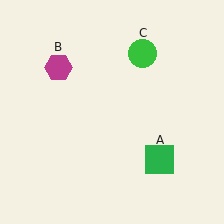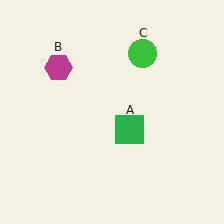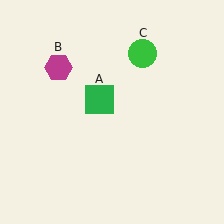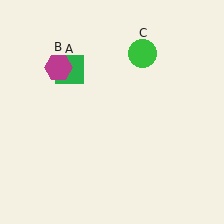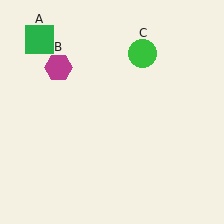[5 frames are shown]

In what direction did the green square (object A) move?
The green square (object A) moved up and to the left.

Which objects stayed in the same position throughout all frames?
Magenta hexagon (object B) and green circle (object C) remained stationary.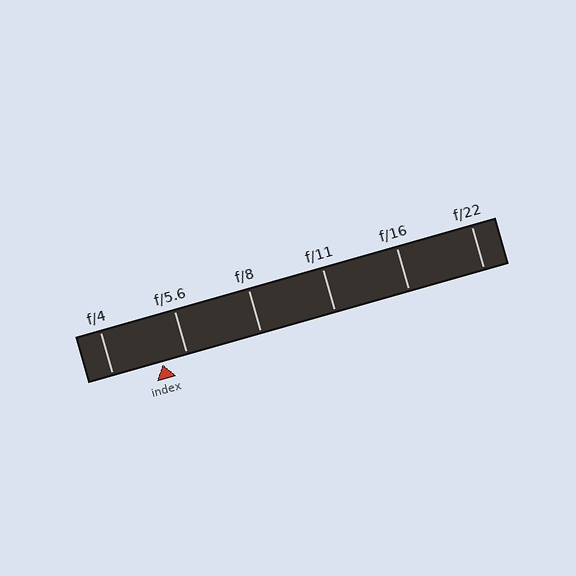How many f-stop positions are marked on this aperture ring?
There are 6 f-stop positions marked.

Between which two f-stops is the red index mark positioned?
The index mark is between f/4 and f/5.6.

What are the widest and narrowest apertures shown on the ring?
The widest aperture shown is f/4 and the narrowest is f/22.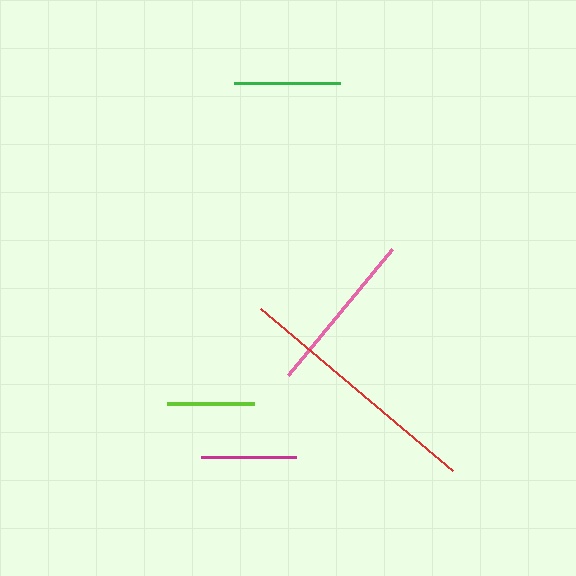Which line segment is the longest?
The red line is the longest at approximately 251 pixels.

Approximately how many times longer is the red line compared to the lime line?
The red line is approximately 2.9 times the length of the lime line.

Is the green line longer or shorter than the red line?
The red line is longer than the green line.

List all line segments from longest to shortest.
From longest to shortest: red, pink, green, magenta, lime.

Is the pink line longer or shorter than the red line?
The red line is longer than the pink line.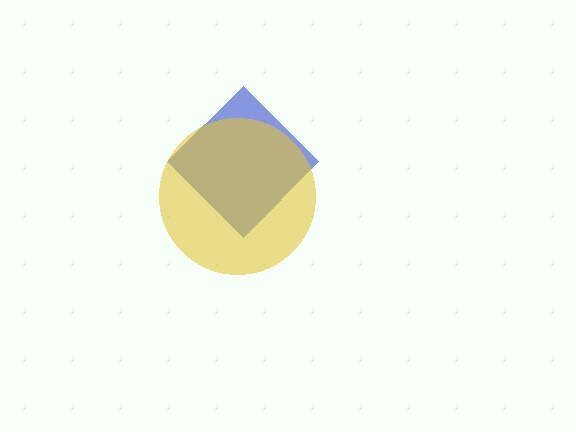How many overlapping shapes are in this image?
There are 2 overlapping shapes in the image.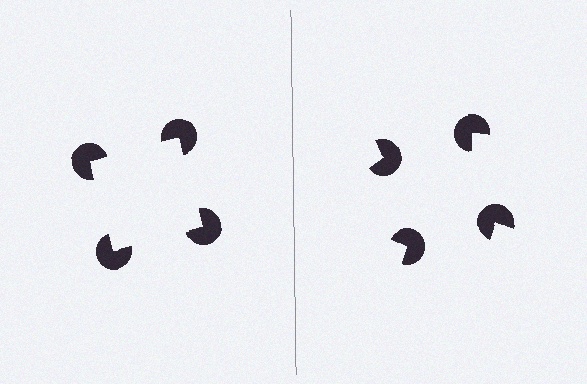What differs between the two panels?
The pac-man discs are positioned identically on both sides; only the wedge orientations differ. On the left they align to a square; on the right they are misaligned.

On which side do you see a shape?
An illusory square appears on the left side. On the right side the wedge cuts are rotated, so no coherent shape forms.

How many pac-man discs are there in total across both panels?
8 — 4 on each side.